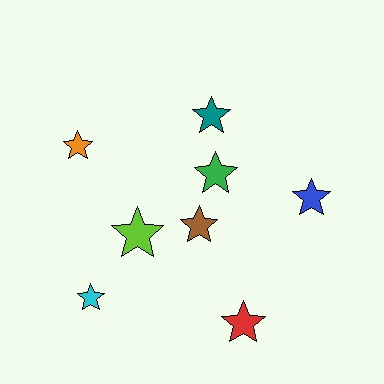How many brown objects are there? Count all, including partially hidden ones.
There is 1 brown object.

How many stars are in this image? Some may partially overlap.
There are 8 stars.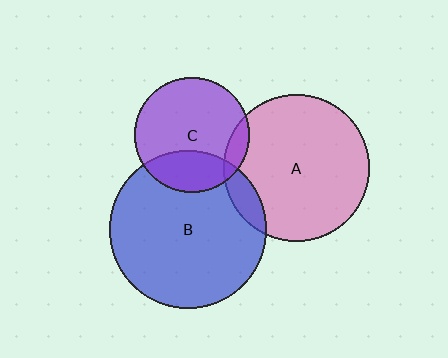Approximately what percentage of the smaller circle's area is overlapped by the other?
Approximately 10%.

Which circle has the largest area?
Circle B (blue).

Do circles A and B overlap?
Yes.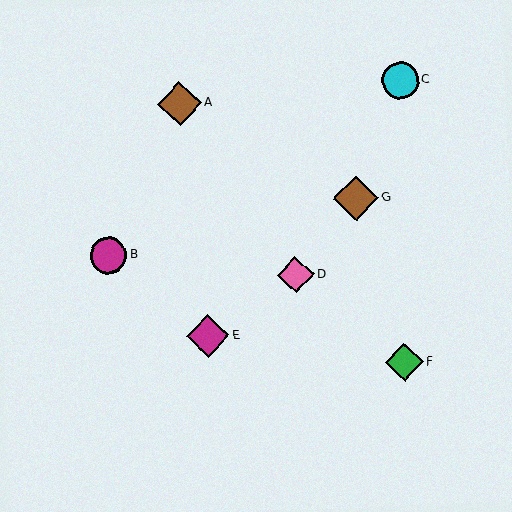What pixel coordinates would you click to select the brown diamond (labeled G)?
Click at (356, 198) to select the brown diamond G.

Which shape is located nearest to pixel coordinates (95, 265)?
The magenta circle (labeled B) at (108, 255) is nearest to that location.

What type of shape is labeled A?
Shape A is a brown diamond.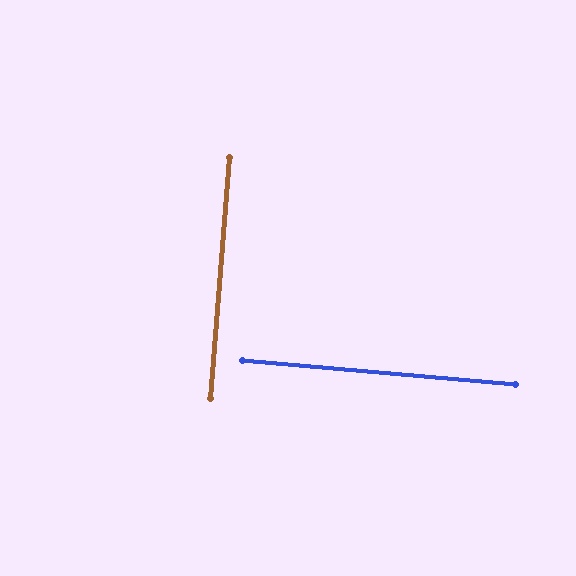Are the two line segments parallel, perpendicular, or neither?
Perpendicular — they meet at approximately 89°.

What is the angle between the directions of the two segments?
Approximately 89 degrees.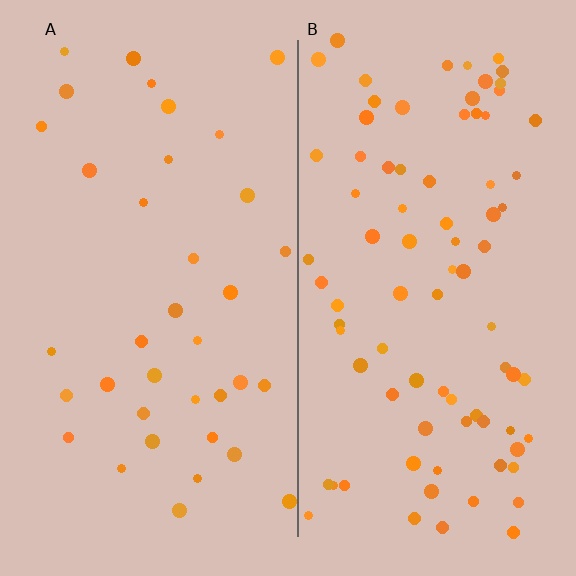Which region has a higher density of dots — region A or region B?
B (the right).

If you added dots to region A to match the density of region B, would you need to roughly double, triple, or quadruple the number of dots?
Approximately double.